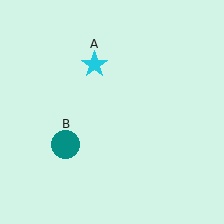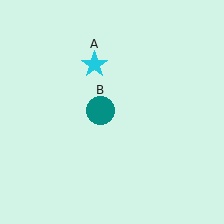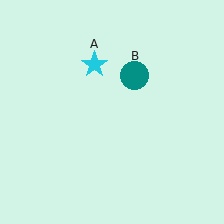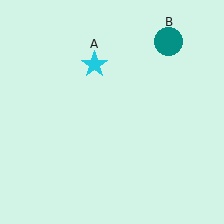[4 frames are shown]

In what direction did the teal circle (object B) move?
The teal circle (object B) moved up and to the right.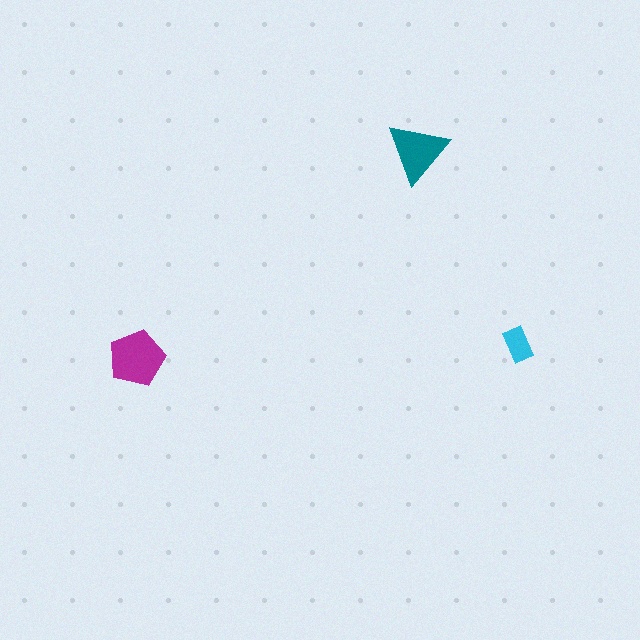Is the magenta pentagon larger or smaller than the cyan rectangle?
Larger.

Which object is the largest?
The magenta pentagon.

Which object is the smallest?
The cyan rectangle.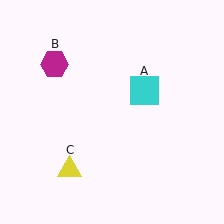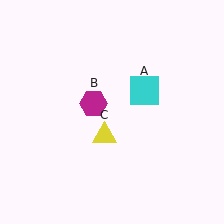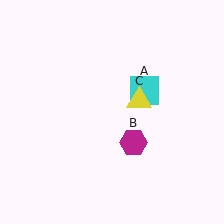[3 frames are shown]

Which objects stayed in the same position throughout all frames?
Cyan square (object A) remained stationary.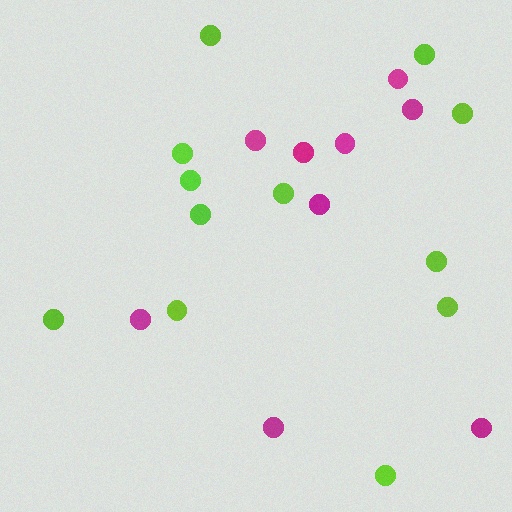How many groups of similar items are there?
There are 2 groups: one group of magenta circles (9) and one group of lime circles (12).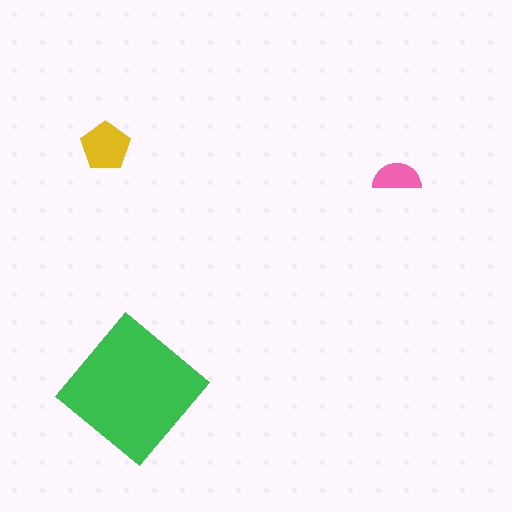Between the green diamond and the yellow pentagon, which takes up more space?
The green diamond.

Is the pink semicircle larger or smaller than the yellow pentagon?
Smaller.